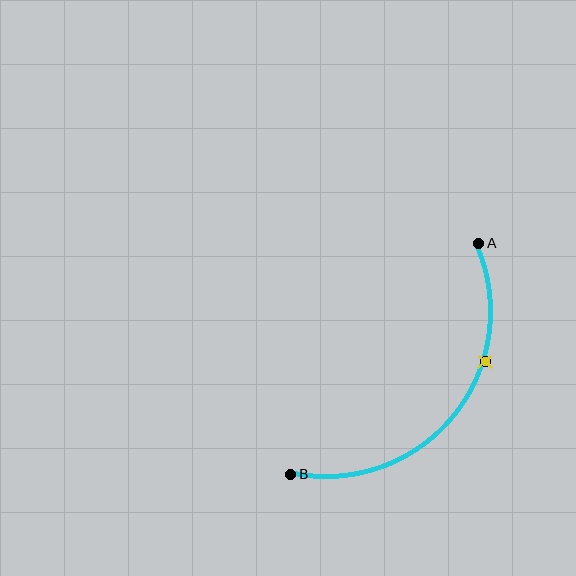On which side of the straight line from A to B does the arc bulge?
The arc bulges below and to the right of the straight line connecting A and B.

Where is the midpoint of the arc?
The arc midpoint is the point on the curve farthest from the straight line joining A and B. It sits below and to the right of that line.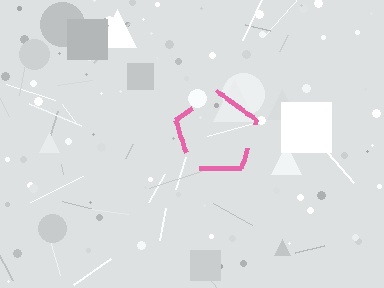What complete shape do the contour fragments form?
The contour fragments form a pentagon.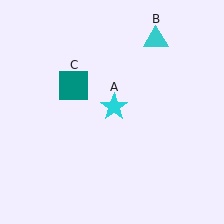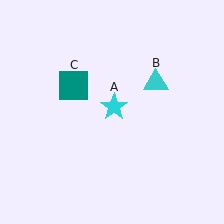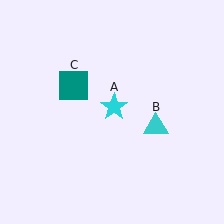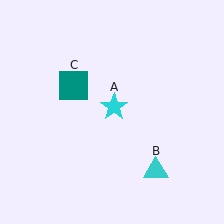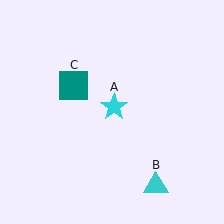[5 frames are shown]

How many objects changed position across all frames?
1 object changed position: cyan triangle (object B).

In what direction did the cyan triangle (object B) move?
The cyan triangle (object B) moved down.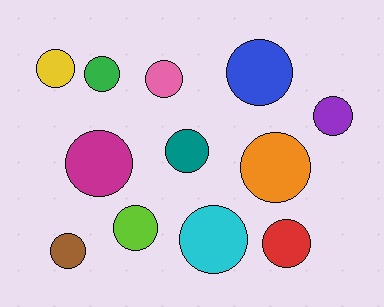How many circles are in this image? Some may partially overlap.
There are 12 circles.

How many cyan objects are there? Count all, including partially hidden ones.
There is 1 cyan object.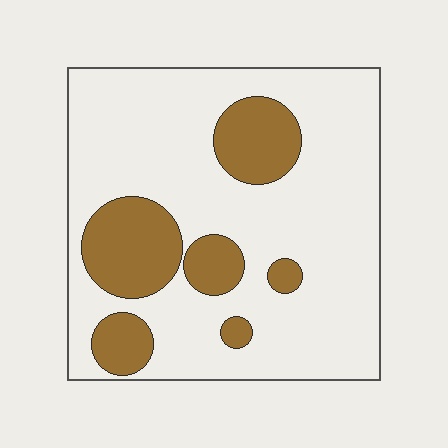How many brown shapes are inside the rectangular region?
6.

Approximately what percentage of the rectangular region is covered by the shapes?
Approximately 25%.